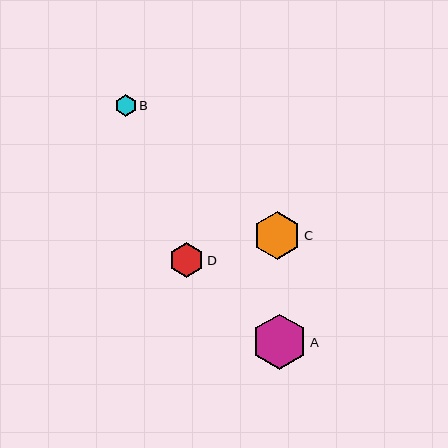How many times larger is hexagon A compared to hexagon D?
Hexagon A is approximately 1.6 times the size of hexagon D.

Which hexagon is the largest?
Hexagon A is the largest with a size of approximately 55 pixels.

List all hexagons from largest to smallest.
From largest to smallest: A, C, D, B.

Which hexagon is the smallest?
Hexagon B is the smallest with a size of approximately 21 pixels.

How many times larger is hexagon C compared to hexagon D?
Hexagon C is approximately 1.4 times the size of hexagon D.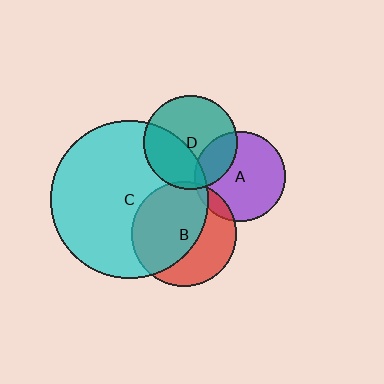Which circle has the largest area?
Circle C (cyan).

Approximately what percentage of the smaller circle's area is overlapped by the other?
Approximately 60%.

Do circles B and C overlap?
Yes.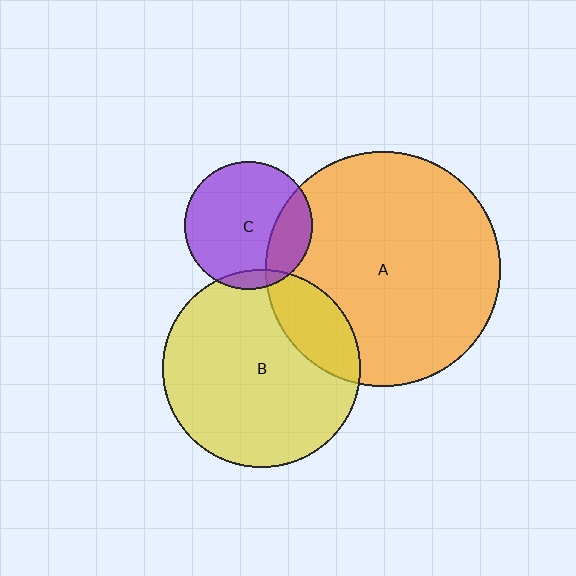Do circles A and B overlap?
Yes.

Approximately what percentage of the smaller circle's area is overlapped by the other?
Approximately 20%.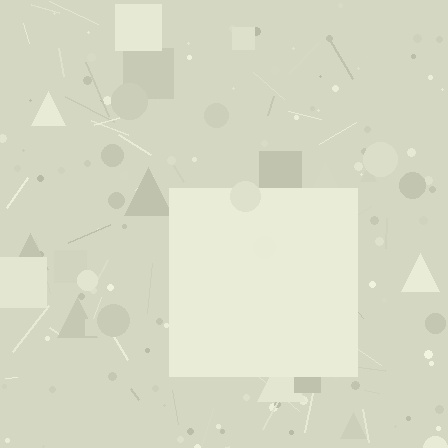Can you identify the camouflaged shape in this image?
The camouflaged shape is a square.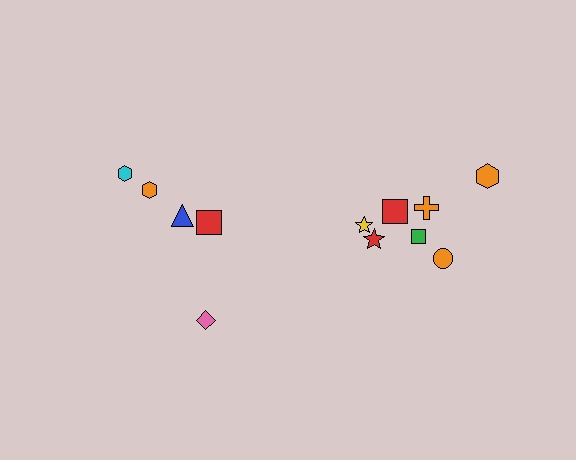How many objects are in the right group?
There are 7 objects.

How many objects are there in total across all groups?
There are 12 objects.